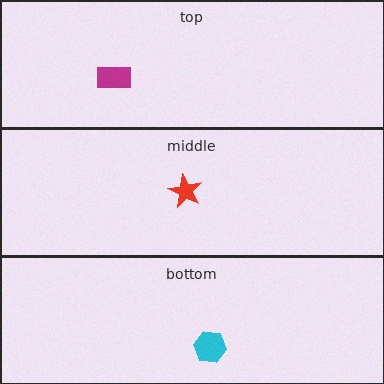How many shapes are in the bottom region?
1.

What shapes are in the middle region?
The red star.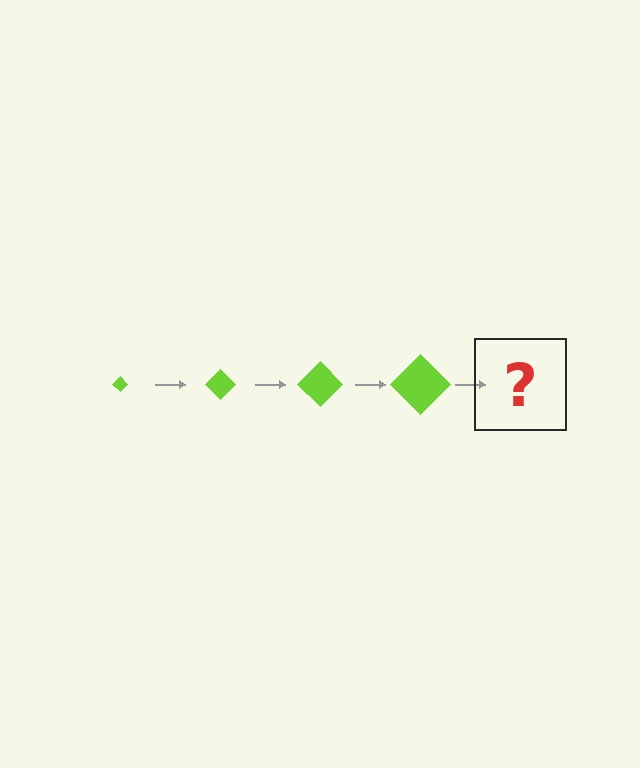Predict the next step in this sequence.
The next step is a lime diamond, larger than the previous one.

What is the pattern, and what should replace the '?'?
The pattern is that the diamond gets progressively larger each step. The '?' should be a lime diamond, larger than the previous one.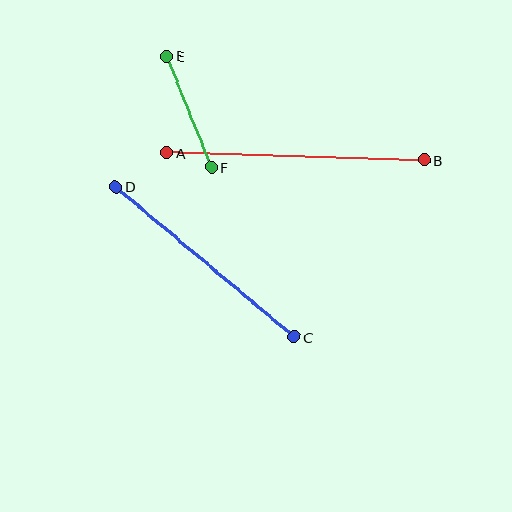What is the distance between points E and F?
The distance is approximately 119 pixels.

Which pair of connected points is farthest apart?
Points A and B are farthest apart.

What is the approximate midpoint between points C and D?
The midpoint is at approximately (205, 262) pixels.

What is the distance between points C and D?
The distance is approximately 233 pixels.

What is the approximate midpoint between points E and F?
The midpoint is at approximately (189, 112) pixels.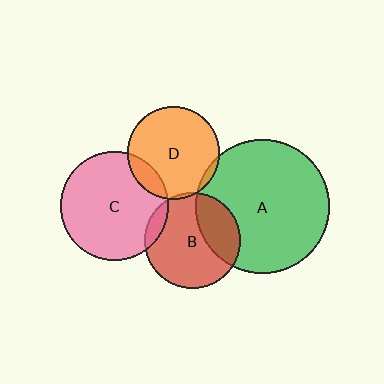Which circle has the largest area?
Circle A (green).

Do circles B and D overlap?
Yes.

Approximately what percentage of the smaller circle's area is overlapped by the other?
Approximately 5%.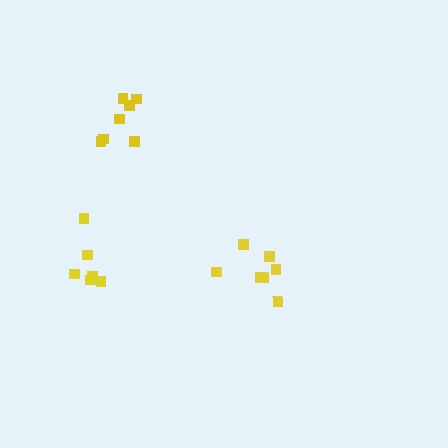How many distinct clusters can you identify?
There are 3 distinct clusters.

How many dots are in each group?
Group 1: 7 dots, Group 2: 6 dots, Group 3: 7 dots (20 total).